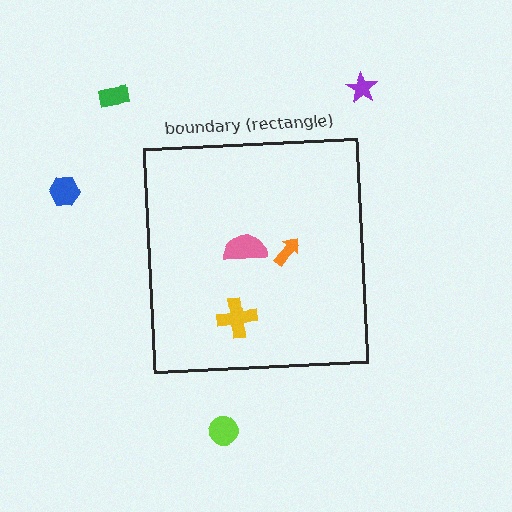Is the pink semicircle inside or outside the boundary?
Inside.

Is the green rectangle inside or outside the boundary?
Outside.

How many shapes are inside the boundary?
3 inside, 4 outside.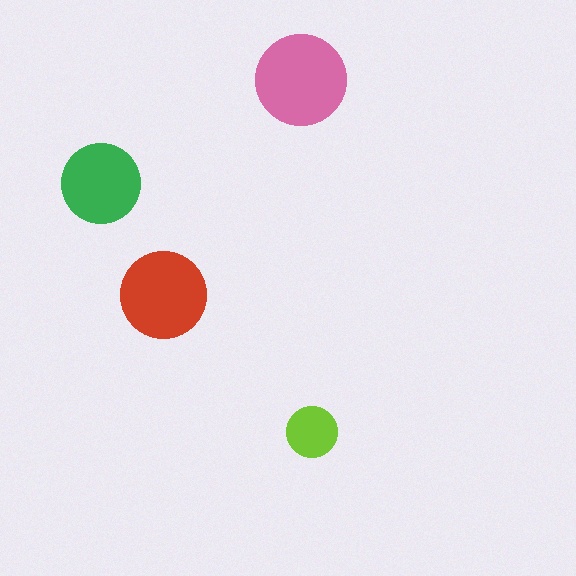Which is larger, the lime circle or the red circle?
The red one.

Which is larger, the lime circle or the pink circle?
The pink one.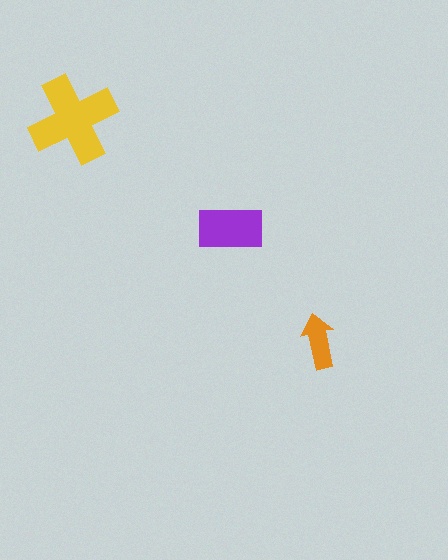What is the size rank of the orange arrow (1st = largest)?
3rd.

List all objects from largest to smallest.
The yellow cross, the purple rectangle, the orange arrow.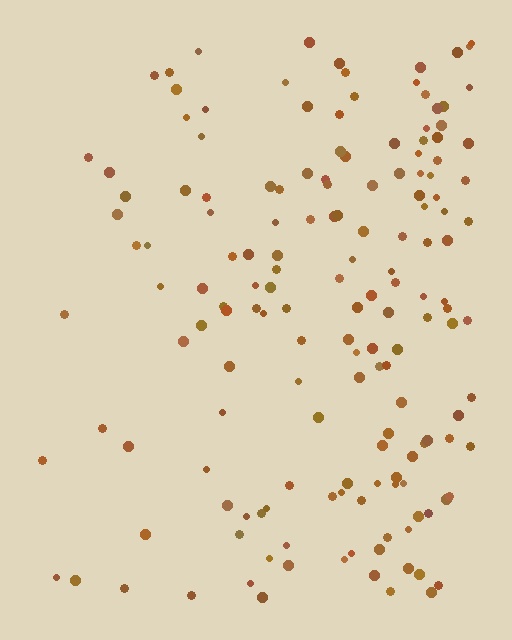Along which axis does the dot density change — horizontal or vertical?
Horizontal.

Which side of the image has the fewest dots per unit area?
The left.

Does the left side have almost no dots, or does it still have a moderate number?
Still a moderate number, just noticeably fewer than the right.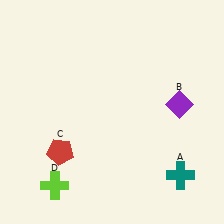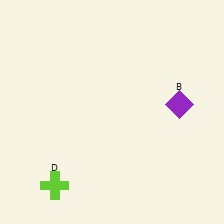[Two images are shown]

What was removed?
The teal cross (A), the red pentagon (C) were removed in Image 2.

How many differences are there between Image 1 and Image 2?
There are 2 differences between the two images.